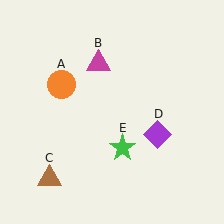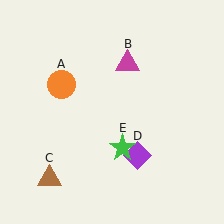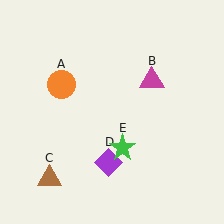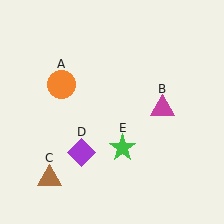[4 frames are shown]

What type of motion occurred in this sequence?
The magenta triangle (object B), purple diamond (object D) rotated clockwise around the center of the scene.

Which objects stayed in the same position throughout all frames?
Orange circle (object A) and brown triangle (object C) and green star (object E) remained stationary.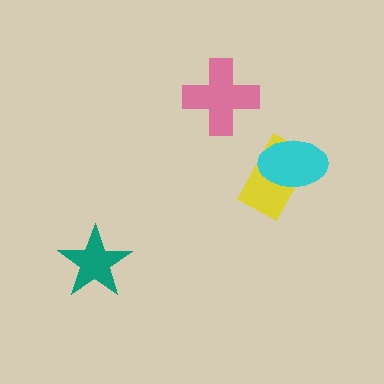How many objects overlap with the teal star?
0 objects overlap with the teal star.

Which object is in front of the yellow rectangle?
The cyan ellipse is in front of the yellow rectangle.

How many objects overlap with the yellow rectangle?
1 object overlaps with the yellow rectangle.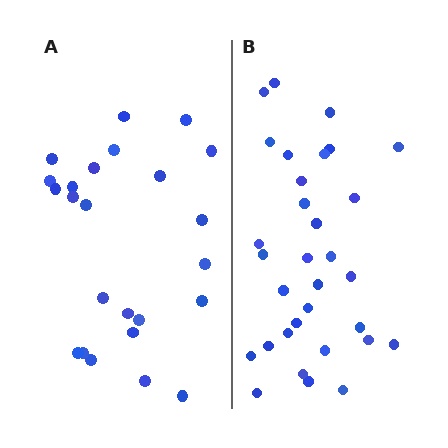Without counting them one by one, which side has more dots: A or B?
Region B (the right region) has more dots.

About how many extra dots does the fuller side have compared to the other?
Region B has roughly 8 or so more dots than region A.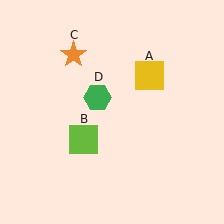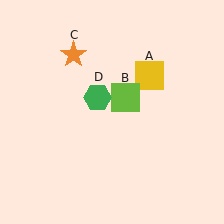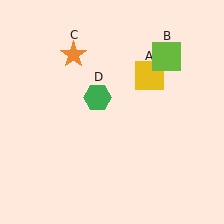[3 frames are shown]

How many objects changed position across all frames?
1 object changed position: lime square (object B).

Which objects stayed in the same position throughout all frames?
Yellow square (object A) and orange star (object C) and green hexagon (object D) remained stationary.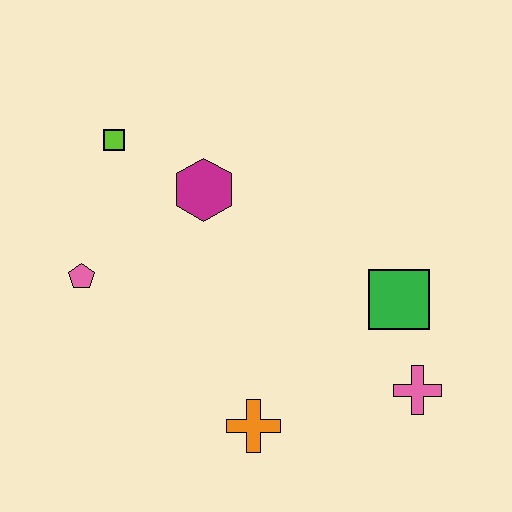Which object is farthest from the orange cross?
The lime square is farthest from the orange cross.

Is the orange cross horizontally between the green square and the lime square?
Yes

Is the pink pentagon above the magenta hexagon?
No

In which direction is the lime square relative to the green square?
The lime square is to the left of the green square.